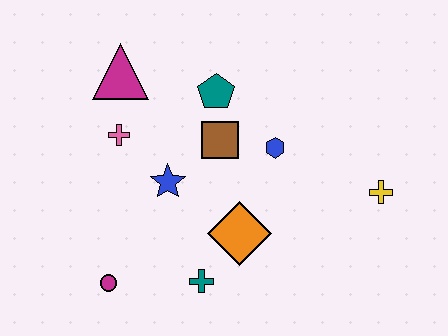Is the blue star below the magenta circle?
No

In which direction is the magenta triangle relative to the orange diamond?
The magenta triangle is above the orange diamond.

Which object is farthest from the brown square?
The magenta circle is farthest from the brown square.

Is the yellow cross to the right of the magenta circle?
Yes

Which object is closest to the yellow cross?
The blue hexagon is closest to the yellow cross.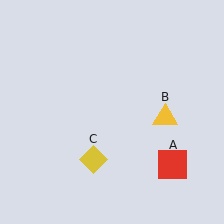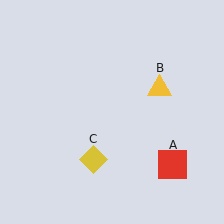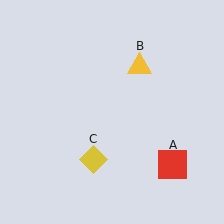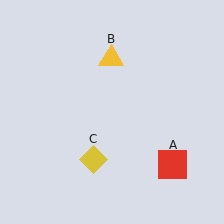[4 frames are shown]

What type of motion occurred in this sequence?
The yellow triangle (object B) rotated counterclockwise around the center of the scene.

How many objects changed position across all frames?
1 object changed position: yellow triangle (object B).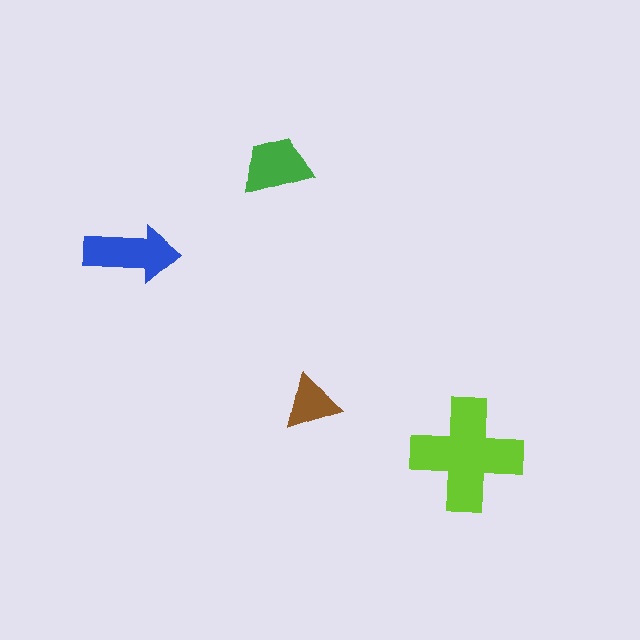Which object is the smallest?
The brown triangle.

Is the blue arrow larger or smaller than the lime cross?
Smaller.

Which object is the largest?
The lime cross.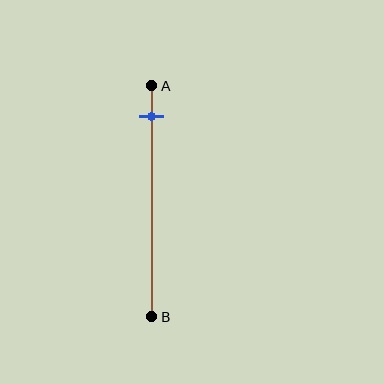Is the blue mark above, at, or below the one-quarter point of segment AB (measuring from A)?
The blue mark is above the one-quarter point of segment AB.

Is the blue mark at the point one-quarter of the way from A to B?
No, the mark is at about 15% from A, not at the 25% one-quarter point.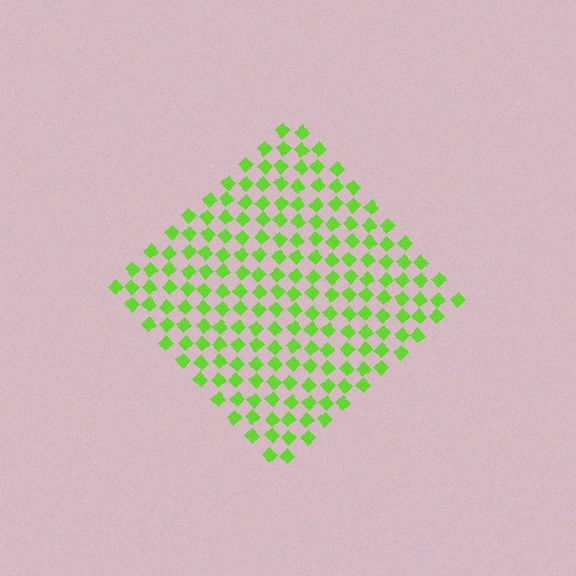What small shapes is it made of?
It is made of small diamonds.